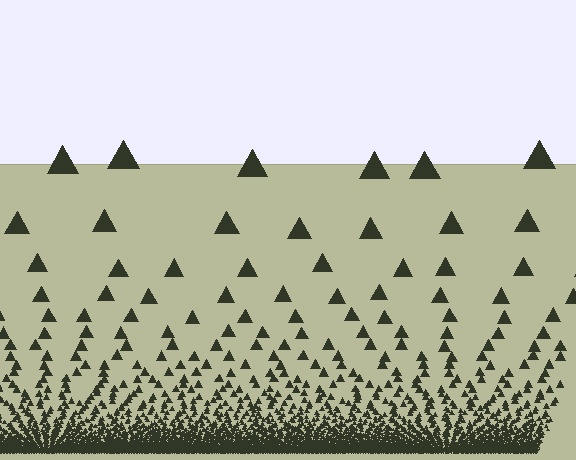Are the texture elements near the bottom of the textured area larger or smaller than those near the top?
Smaller. The gradient is inverted — elements near the bottom are smaller and denser.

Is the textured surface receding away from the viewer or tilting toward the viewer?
The surface appears to tilt toward the viewer. Texture elements get larger and sparser toward the top.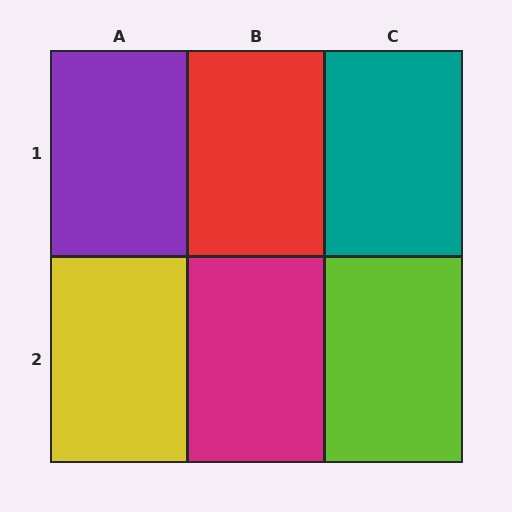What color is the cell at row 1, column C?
Teal.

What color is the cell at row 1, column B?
Red.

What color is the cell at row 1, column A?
Purple.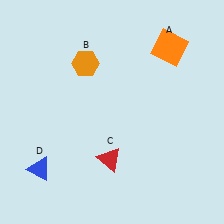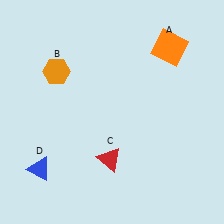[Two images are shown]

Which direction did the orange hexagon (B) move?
The orange hexagon (B) moved left.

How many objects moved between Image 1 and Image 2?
1 object moved between the two images.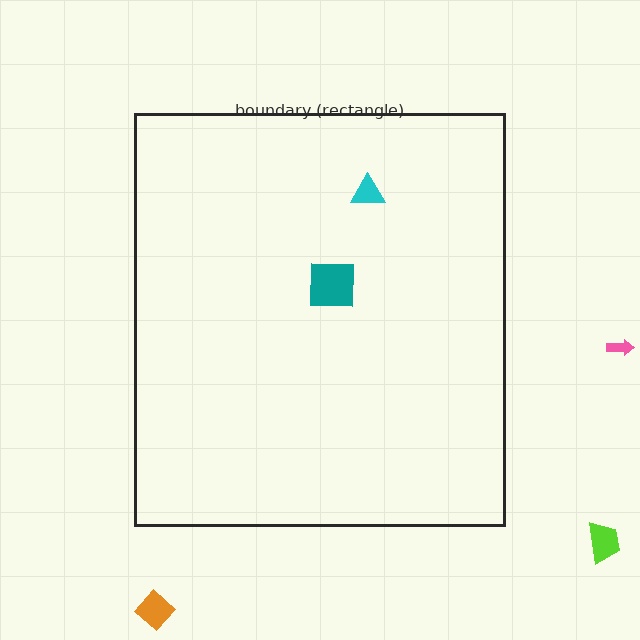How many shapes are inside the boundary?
2 inside, 3 outside.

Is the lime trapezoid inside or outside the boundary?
Outside.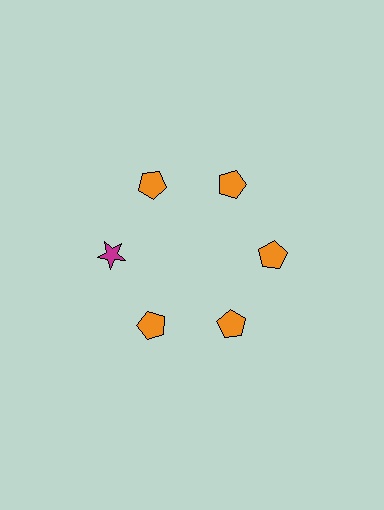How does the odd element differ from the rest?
It differs in both color (magenta instead of orange) and shape (star instead of pentagon).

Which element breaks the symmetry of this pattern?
The magenta star at roughly the 9 o'clock position breaks the symmetry. All other shapes are orange pentagons.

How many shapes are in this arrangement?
There are 6 shapes arranged in a ring pattern.